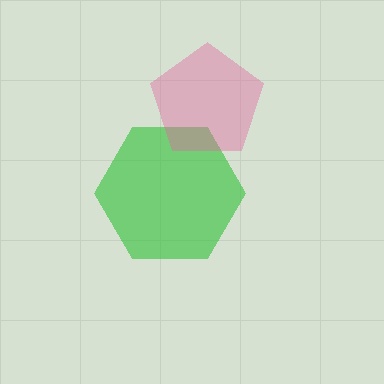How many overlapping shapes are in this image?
There are 2 overlapping shapes in the image.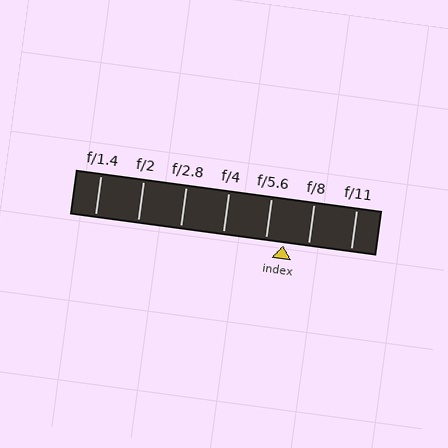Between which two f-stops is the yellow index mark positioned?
The index mark is between f/5.6 and f/8.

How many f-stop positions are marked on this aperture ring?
There are 7 f-stop positions marked.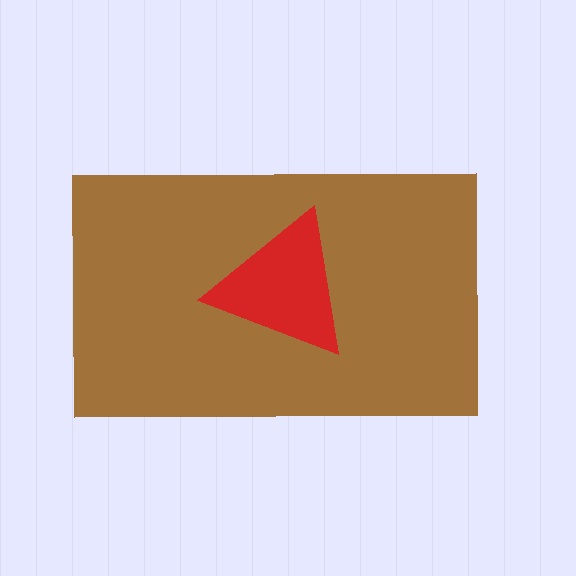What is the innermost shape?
The red triangle.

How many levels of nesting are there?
2.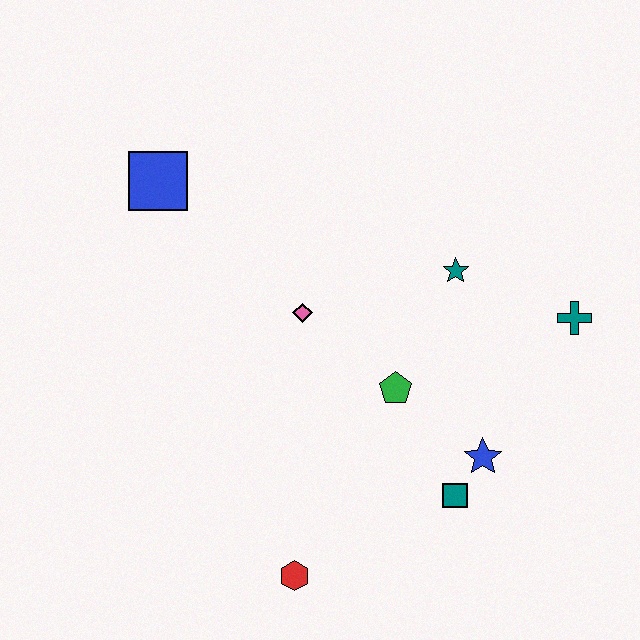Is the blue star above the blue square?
No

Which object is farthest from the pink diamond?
The teal cross is farthest from the pink diamond.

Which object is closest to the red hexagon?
The teal square is closest to the red hexagon.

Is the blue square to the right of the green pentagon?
No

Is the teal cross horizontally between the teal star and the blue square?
No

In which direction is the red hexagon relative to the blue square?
The red hexagon is below the blue square.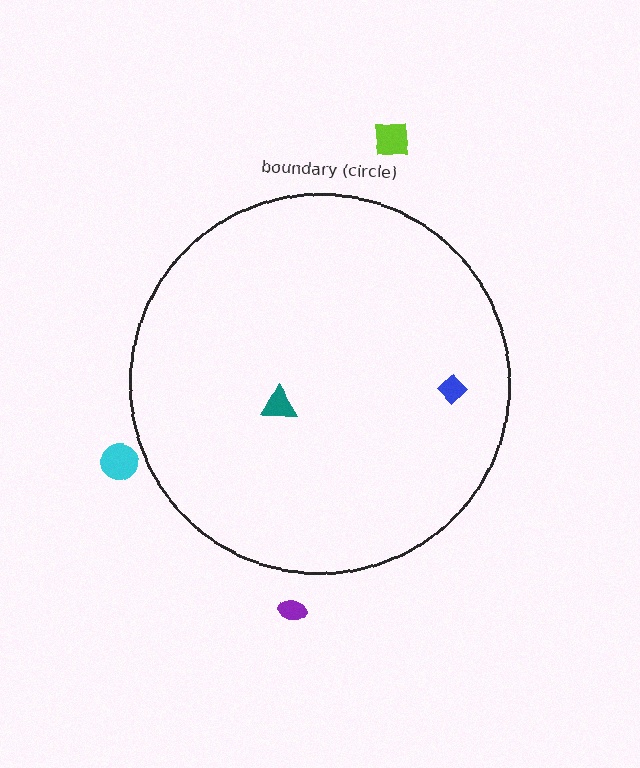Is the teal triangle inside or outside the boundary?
Inside.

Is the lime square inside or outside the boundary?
Outside.